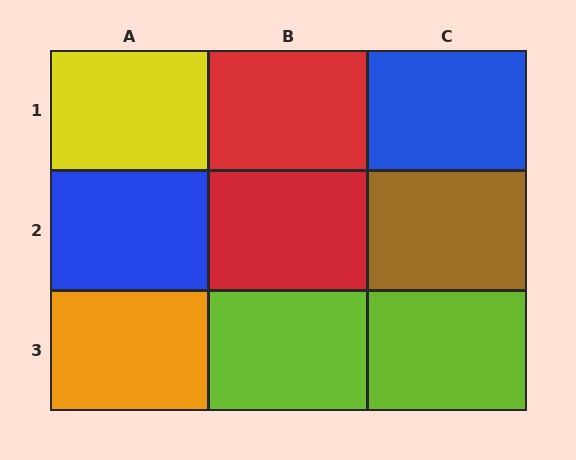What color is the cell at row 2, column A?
Blue.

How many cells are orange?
1 cell is orange.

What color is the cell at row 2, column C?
Brown.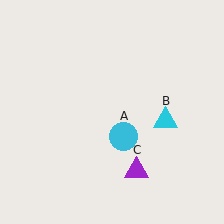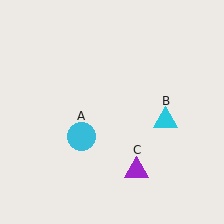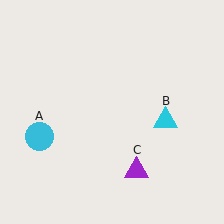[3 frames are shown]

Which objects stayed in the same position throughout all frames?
Cyan triangle (object B) and purple triangle (object C) remained stationary.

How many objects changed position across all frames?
1 object changed position: cyan circle (object A).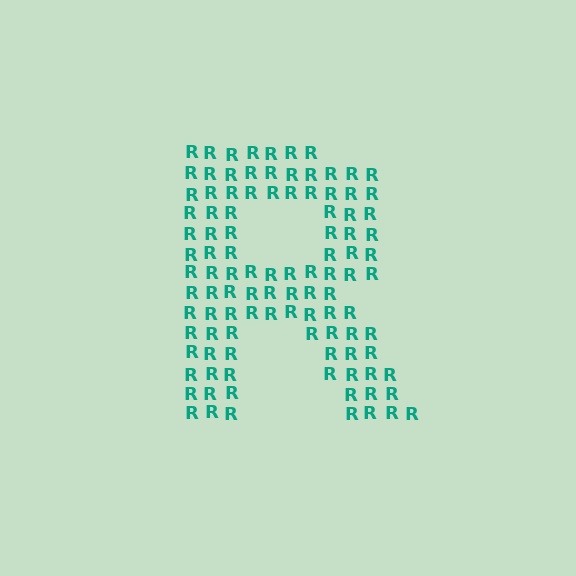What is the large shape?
The large shape is the letter R.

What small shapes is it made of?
It is made of small letter R's.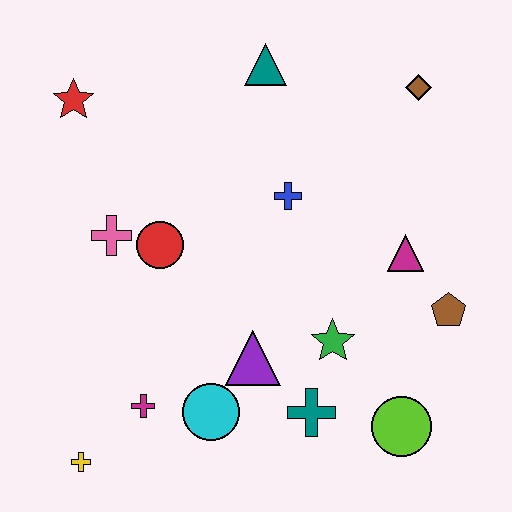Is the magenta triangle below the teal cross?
No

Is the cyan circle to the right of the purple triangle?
No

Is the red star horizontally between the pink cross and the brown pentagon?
No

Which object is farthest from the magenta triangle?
The yellow cross is farthest from the magenta triangle.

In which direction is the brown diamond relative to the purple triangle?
The brown diamond is above the purple triangle.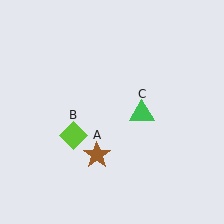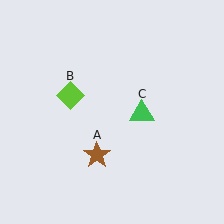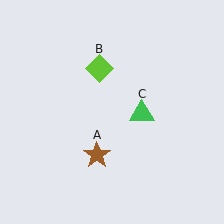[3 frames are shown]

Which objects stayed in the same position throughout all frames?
Brown star (object A) and green triangle (object C) remained stationary.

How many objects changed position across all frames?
1 object changed position: lime diamond (object B).